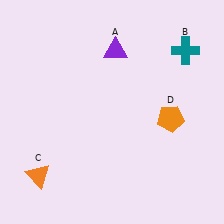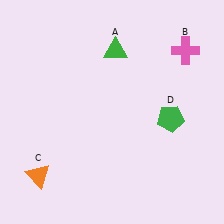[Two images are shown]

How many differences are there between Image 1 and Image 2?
There are 3 differences between the two images.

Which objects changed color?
A changed from purple to green. B changed from teal to pink. D changed from orange to green.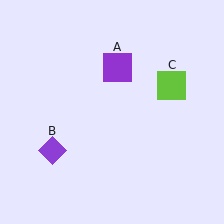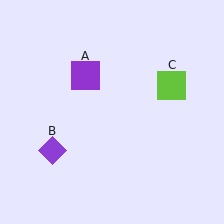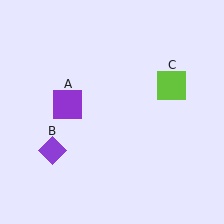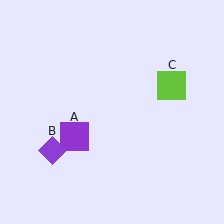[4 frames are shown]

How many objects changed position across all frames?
1 object changed position: purple square (object A).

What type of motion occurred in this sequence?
The purple square (object A) rotated counterclockwise around the center of the scene.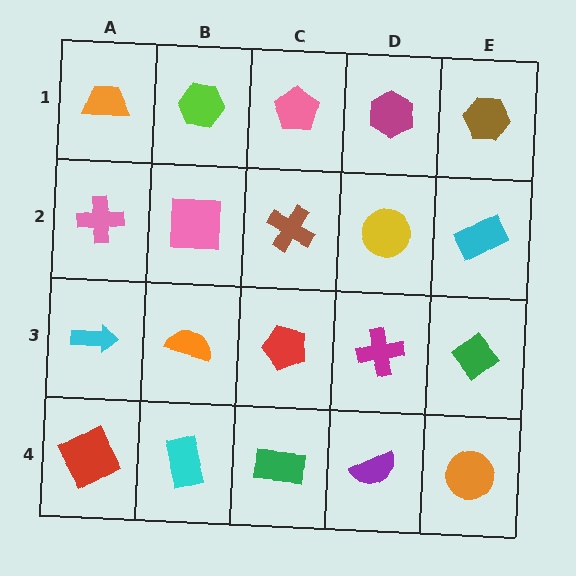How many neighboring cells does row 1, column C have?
3.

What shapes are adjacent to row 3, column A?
A pink cross (row 2, column A), a red square (row 4, column A), an orange semicircle (row 3, column B).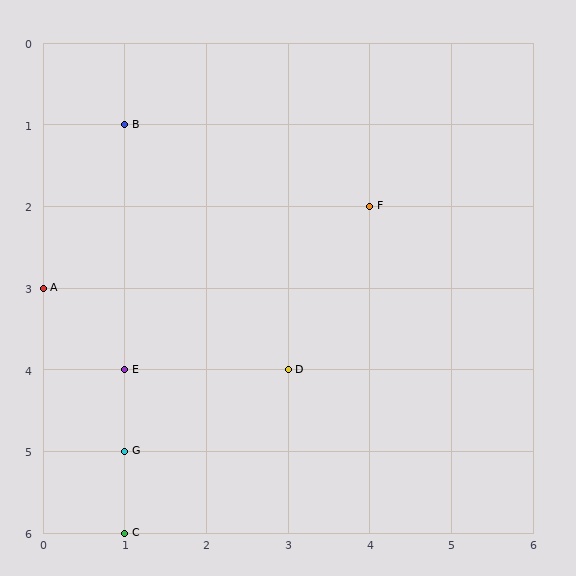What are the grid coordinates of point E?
Point E is at grid coordinates (1, 4).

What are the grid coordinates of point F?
Point F is at grid coordinates (4, 2).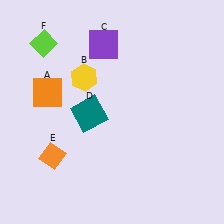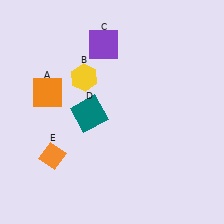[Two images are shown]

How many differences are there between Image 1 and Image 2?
There is 1 difference between the two images.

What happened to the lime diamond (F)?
The lime diamond (F) was removed in Image 2. It was in the top-left area of Image 1.